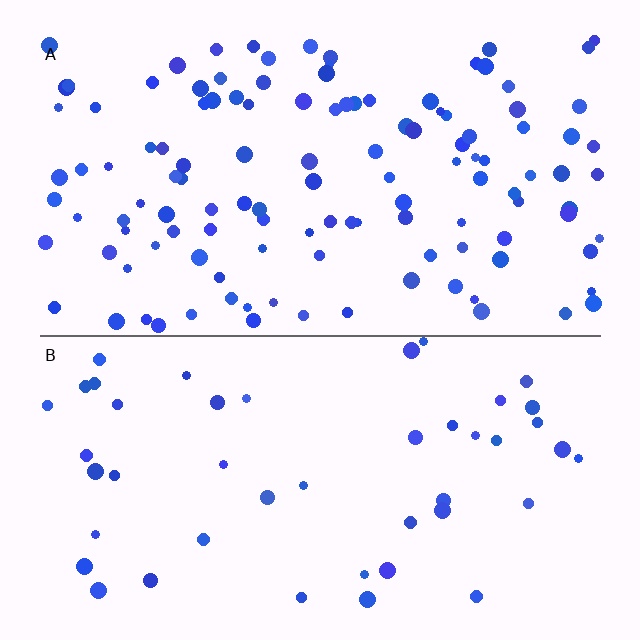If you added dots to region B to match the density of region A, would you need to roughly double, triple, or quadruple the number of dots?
Approximately triple.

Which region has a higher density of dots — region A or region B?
A (the top).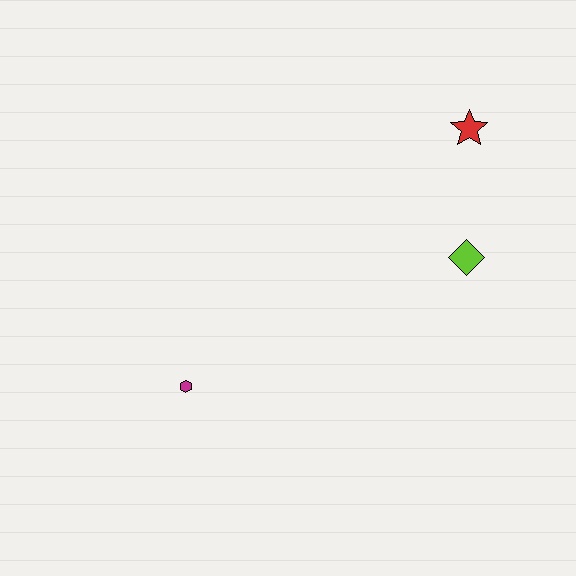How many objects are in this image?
There are 3 objects.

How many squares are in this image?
There are no squares.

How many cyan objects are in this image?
There are no cyan objects.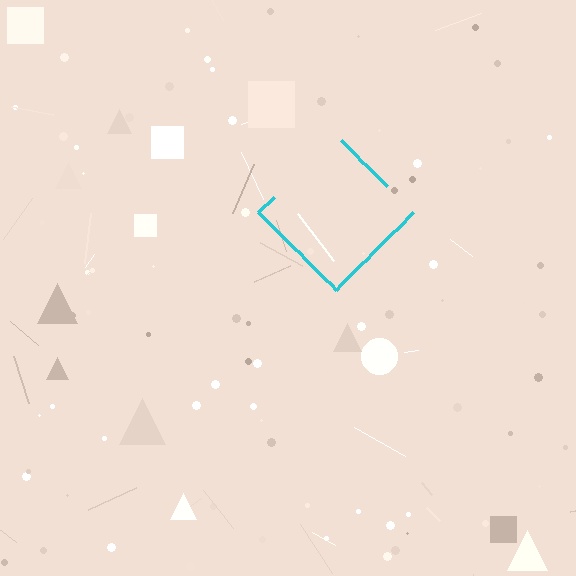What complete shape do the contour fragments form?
The contour fragments form a diamond.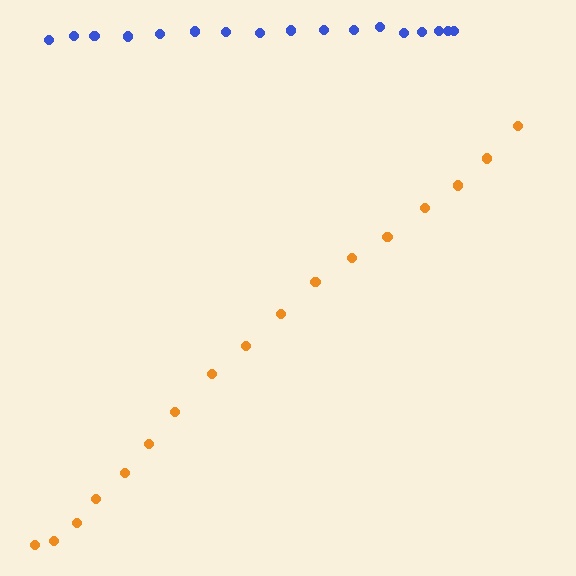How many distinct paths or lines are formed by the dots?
There are 2 distinct paths.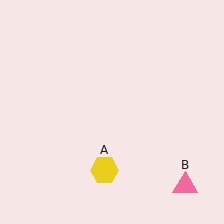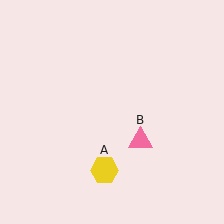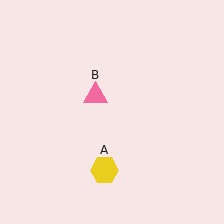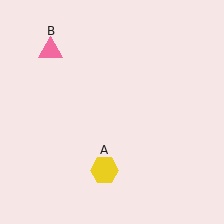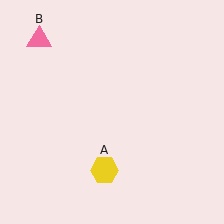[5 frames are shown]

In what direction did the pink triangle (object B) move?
The pink triangle (object B) moved up and to the left.